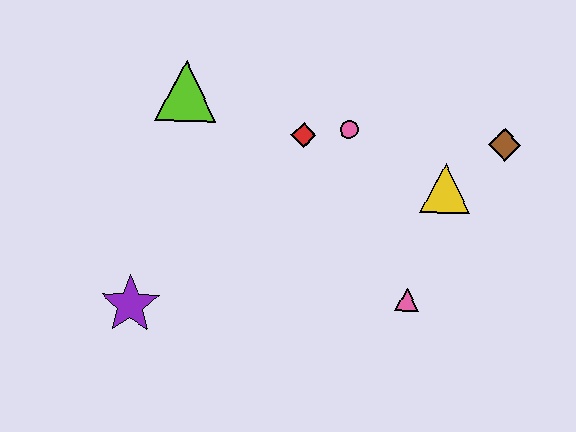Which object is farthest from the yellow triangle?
The purple star is farthest from the yellow triangle.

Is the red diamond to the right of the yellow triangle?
No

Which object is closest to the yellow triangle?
The brown diamond is closest to the yellow triangle.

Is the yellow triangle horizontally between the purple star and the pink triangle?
No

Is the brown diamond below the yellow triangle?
No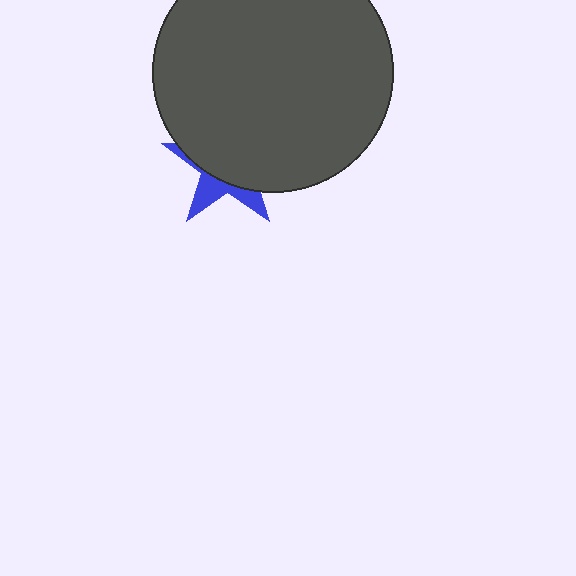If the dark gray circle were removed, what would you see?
You would see the complete blue star.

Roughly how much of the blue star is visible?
A small part of it is visible (roughly 31%).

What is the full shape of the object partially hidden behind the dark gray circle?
The partially hidden object is a blue star.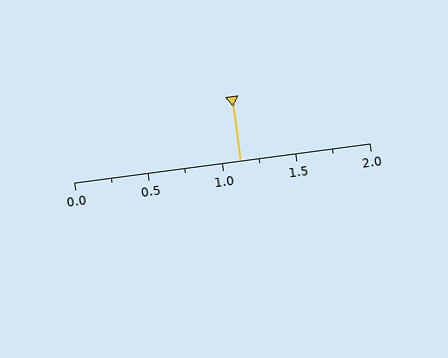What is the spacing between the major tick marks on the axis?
The major ticks are spaced 0.5 apart.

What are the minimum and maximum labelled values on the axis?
The axis runs from 0.0 to 2.0.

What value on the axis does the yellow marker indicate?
The marker indicates approximately 1.12.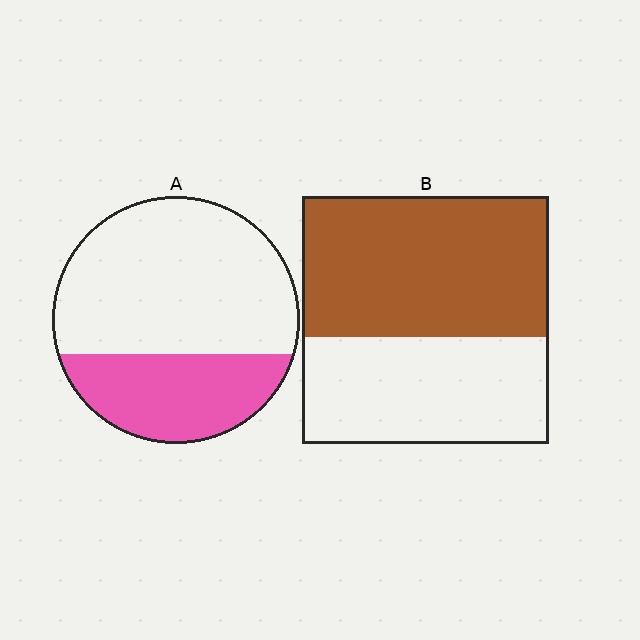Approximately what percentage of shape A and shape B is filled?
A is approximately 35% and B is approximately 55%.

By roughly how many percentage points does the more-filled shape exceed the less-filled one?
By roughly 25 percentage points (B over A).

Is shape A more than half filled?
No.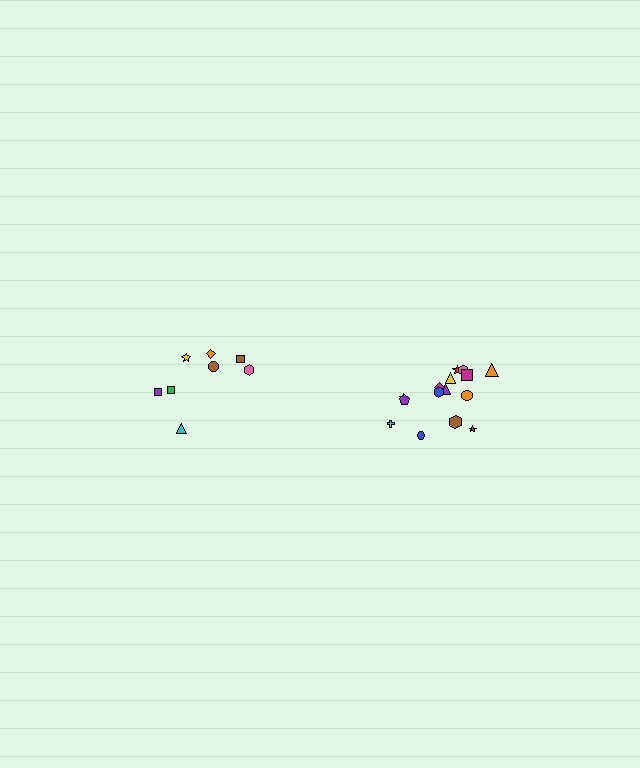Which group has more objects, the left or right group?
The right group.